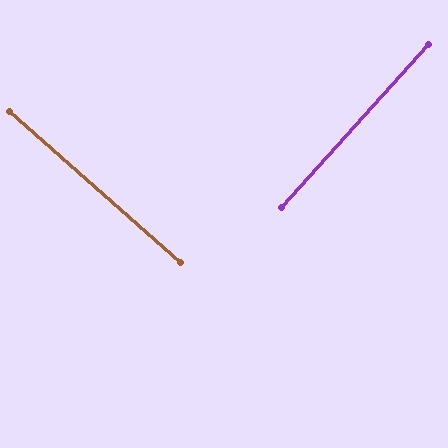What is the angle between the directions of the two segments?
Approximately 89 degrees.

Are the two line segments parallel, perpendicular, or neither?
Perpendicular — they meet at approximately 89°.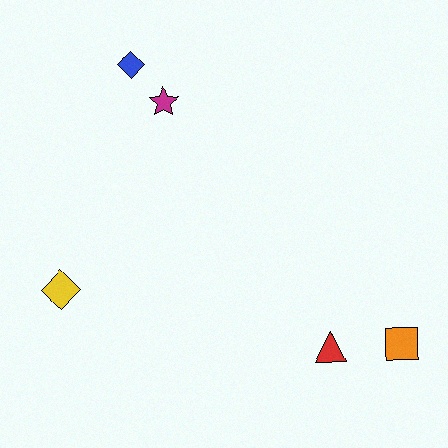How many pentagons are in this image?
There are no pentagons.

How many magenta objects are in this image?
There is 1 magenta object.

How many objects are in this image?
There are 5 objects.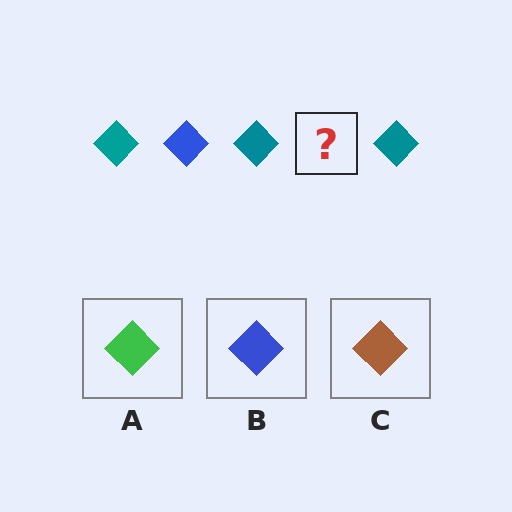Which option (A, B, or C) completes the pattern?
B.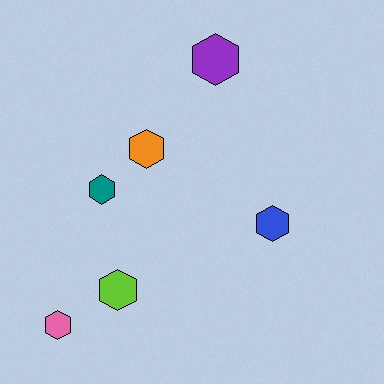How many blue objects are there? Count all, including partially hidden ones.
There is 1 blue object.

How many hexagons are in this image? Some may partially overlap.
There are 6 hexagons.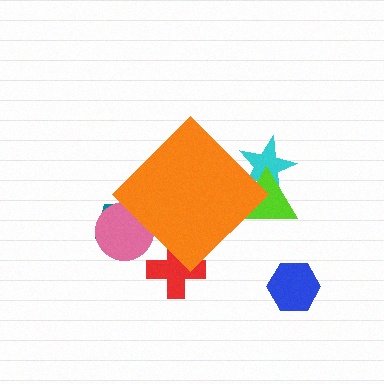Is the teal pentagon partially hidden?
Yes, the teal pentagon is partially hidden behind the orange diamond.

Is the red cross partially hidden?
Yes, the red cross is partially hidden behind the orange diamond.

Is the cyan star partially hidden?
Yes, the cyan star is partially hidden behind the orange diamond.